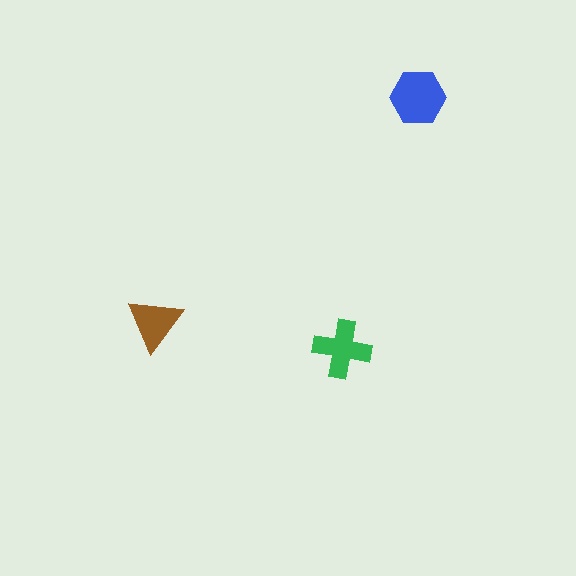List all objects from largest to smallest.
The blue hexagon, the green cross, the brown triangle.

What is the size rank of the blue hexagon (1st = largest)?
1st.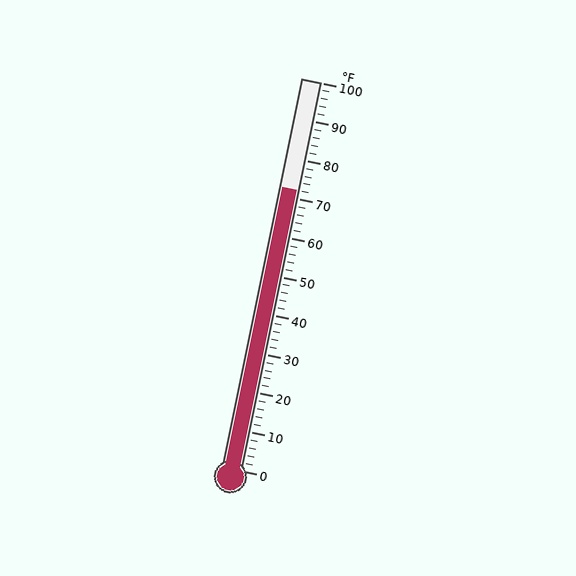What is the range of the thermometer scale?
The thermometer scale ranges from 0°F to 100°F.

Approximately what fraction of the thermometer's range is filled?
The thermometer is filled to approximately 70% of its range.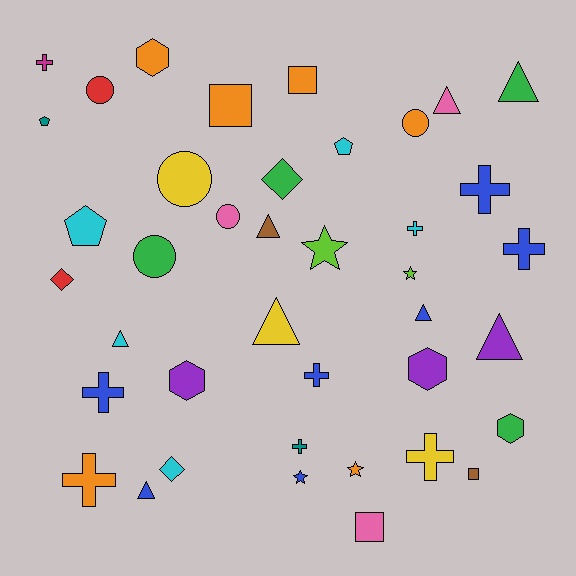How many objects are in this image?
There are 40 objects.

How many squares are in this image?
There are 4 squares.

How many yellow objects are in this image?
There are 3 yellow objects.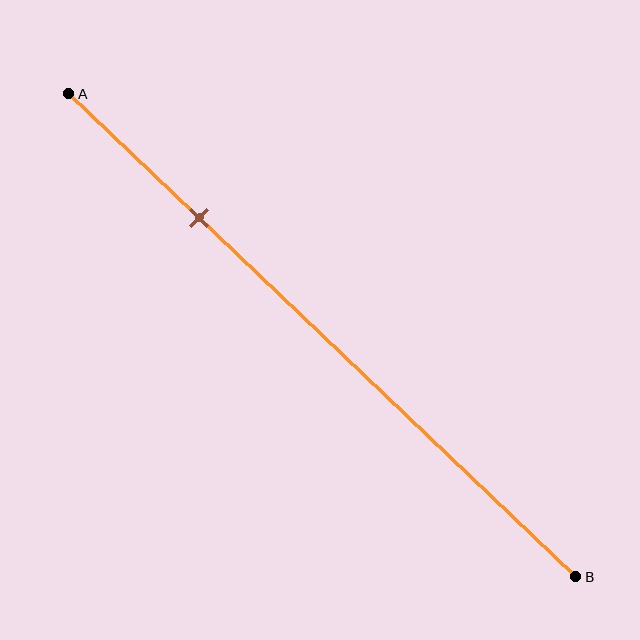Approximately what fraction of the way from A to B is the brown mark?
The brown mark is approximately 25% of the way from A to B.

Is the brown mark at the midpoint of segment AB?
No, the mark is at about 25% from A, not at the 50% midpoint.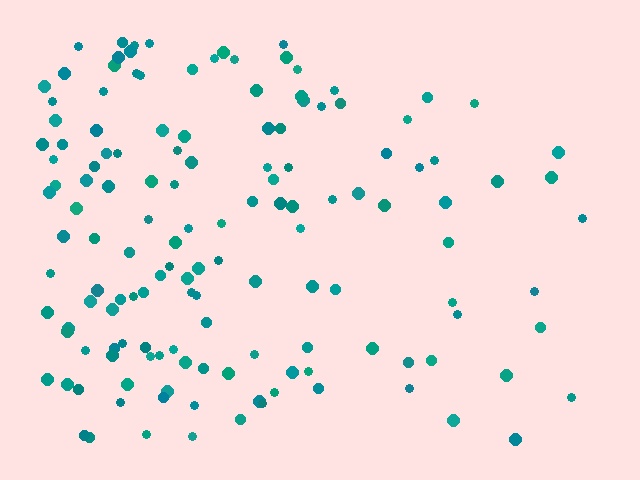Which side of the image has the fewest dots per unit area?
The right.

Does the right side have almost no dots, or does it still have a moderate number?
Still a moderate number, just noticeably fewer than the left.